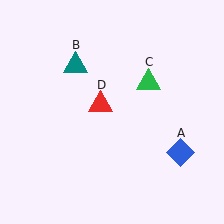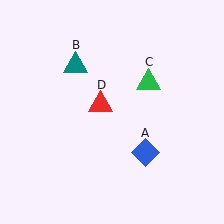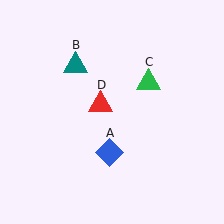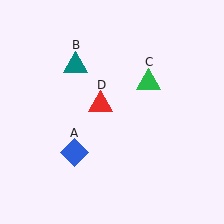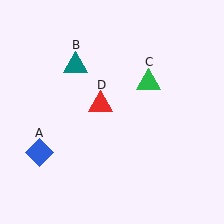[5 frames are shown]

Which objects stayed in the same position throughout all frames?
Teal triangle (object B) and green triangle (object C) and red triangle (object D) remained stationary.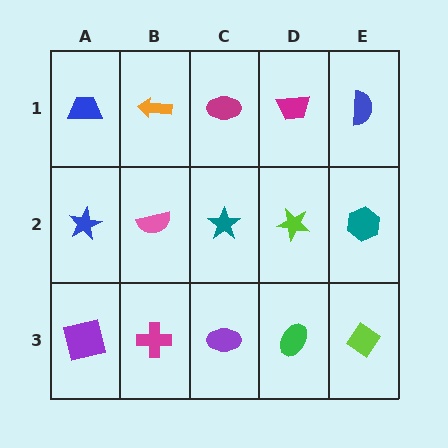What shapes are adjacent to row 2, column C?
A magenta ellipse (row 1, column C), a purple ellipse (row 3, column C), a pink semicircle (row 2, column B), a lime star (row 2, column D).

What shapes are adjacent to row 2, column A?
A blue trapezoid (row 1, column A), a purple square (row 3, column A), a pink semicircle (row 2, column B).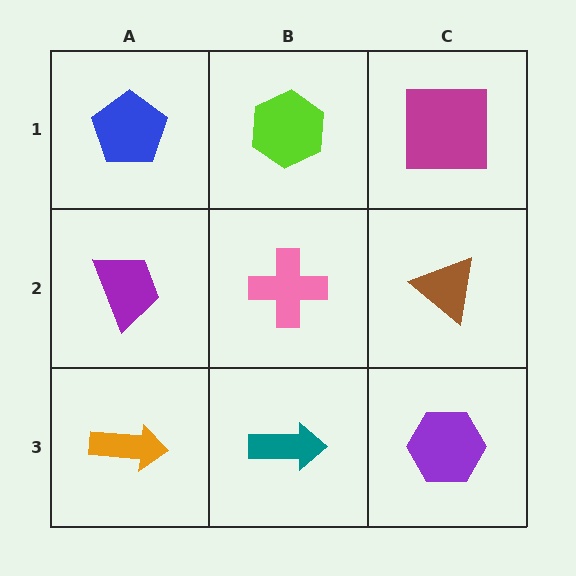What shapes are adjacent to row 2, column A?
A blue pentagon (row 1, column A), an orange arrow (row 3, column A), a pink cross (row 2, column B).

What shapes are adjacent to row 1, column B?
A pink cross (row 2, column B), a blue pentagon (row 1, column A), a magenta square (row 1, column C).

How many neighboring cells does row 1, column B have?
3.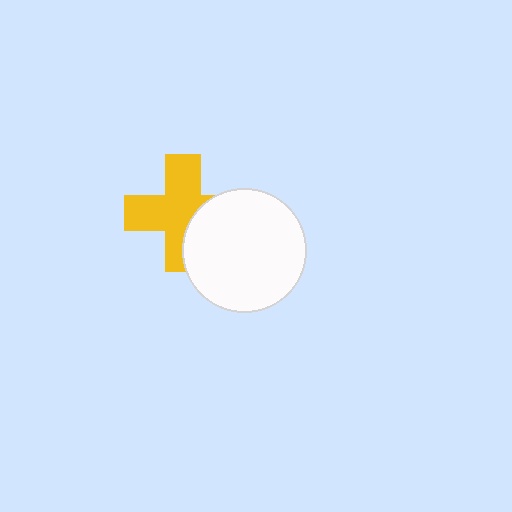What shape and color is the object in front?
The object in front is a white circle.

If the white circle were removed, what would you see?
You would see the complete yellow cross.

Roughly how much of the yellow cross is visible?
Most of it is visible (roughly 67%).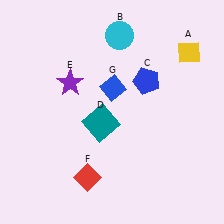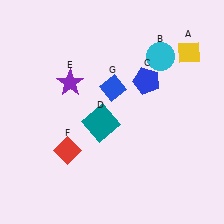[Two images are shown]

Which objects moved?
The objects that moved are: the cyan circle (B), the red diamond (F).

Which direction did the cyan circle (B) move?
The cyan circle (B) moved right.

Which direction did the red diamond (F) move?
The red diamond (F) moved up.